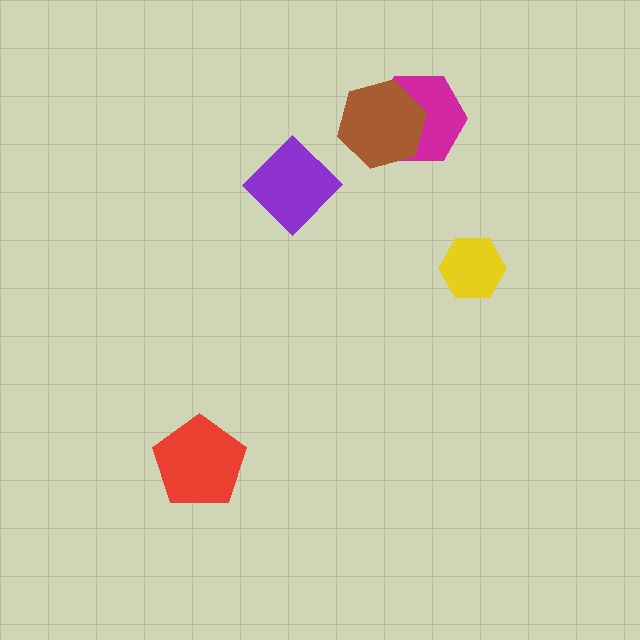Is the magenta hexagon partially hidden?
Yes, it is partially covered by another shape.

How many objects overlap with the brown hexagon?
1 object overlaps with the brown hexagon.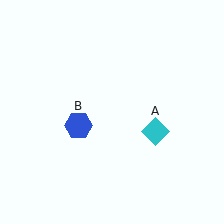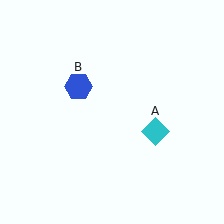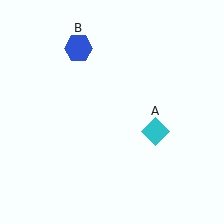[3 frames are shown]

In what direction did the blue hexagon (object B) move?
The blue hexagon (object B) moved up.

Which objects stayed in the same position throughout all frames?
Cyan diamond (object A) remained stationary.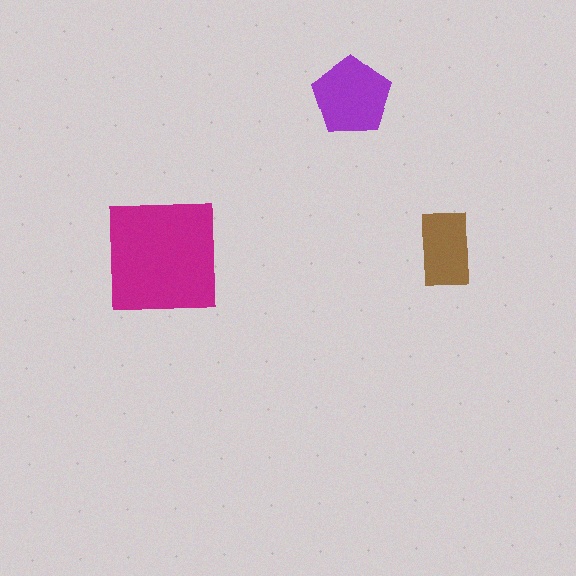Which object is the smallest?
The brown rectangle.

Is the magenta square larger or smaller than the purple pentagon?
Larger.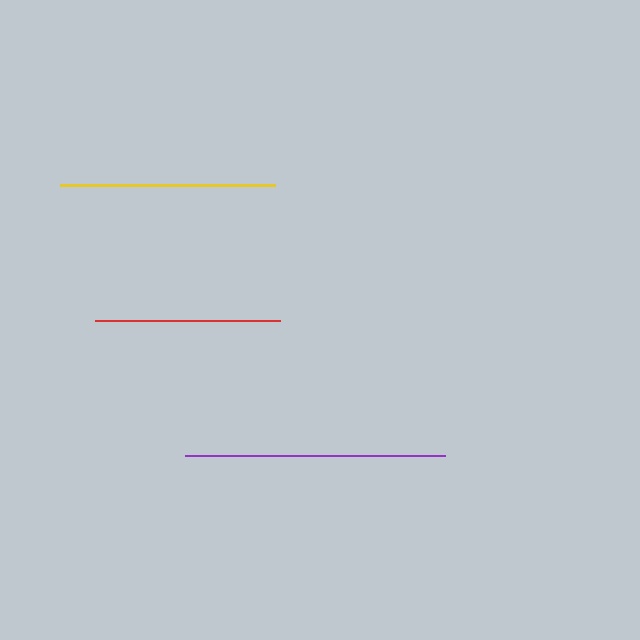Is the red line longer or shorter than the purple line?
The purple line is longer than the red line.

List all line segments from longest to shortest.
From longest to shortest: purple, yellow, red.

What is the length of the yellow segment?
The yellow segment is approximately 216 pixels long.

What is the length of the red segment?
The red segment is approximately 185 pixels long.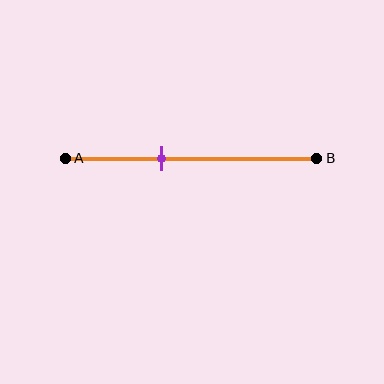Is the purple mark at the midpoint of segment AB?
No, the mark is at about 40% from A, not at the 50% midpoint.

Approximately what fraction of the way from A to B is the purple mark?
The purple mark is approximately 40% of the way from A to B.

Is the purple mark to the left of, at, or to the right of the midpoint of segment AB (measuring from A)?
The purple mark is to the left of the midpoint of segment AB.